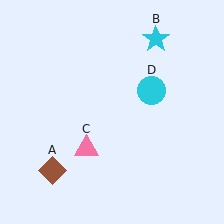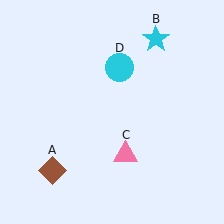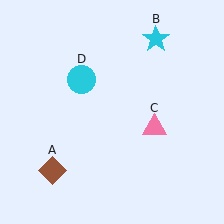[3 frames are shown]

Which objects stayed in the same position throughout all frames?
Brown diamond (object A) and cyan star (object B) remained stationary.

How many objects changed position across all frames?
2 objects changed position: pink triangle (object C), cyan circle (object D).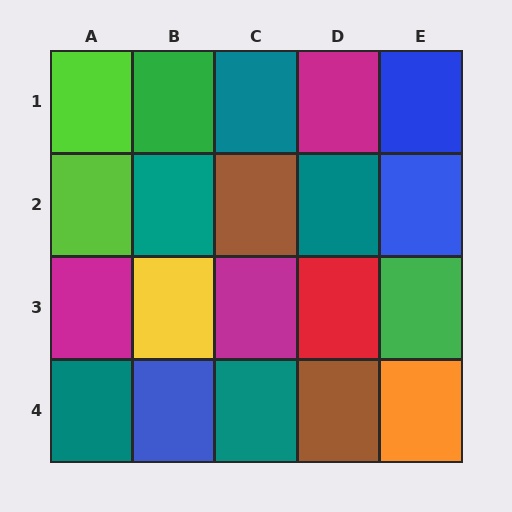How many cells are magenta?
3 cells are magenta.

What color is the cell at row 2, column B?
Teal.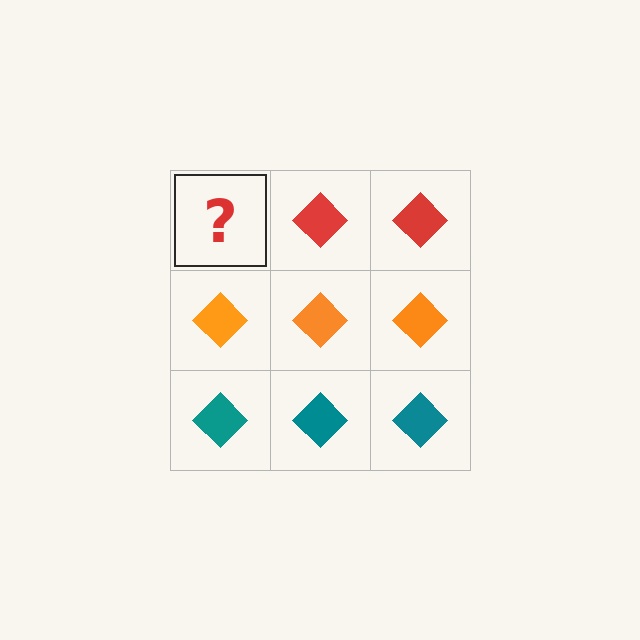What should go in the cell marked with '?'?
The missing cell should contain a red diamond.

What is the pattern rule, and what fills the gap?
The rule is that each row has a consistent color. The gap should be filled with a red diamond.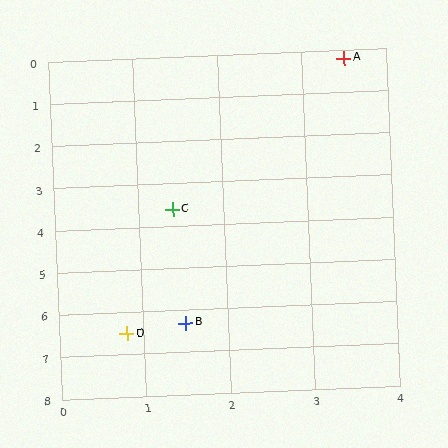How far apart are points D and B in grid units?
Points D and B are about 0.7 grid units apart.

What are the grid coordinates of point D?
Point D is at approximately (0.8, 6.5).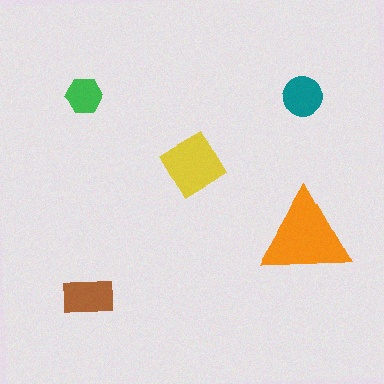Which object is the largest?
The orange triangle.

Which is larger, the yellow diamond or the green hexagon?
The yellow diamond.